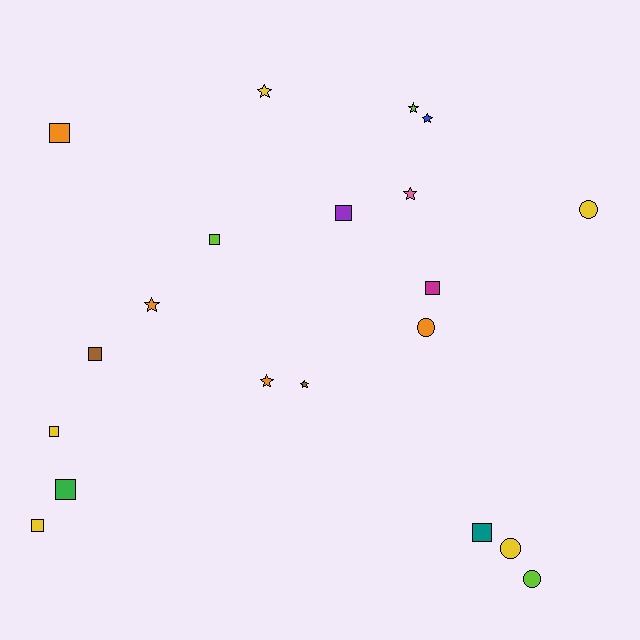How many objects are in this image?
There are 20 objects.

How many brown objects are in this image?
There are 2 brown objects.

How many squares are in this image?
There are 9 squares.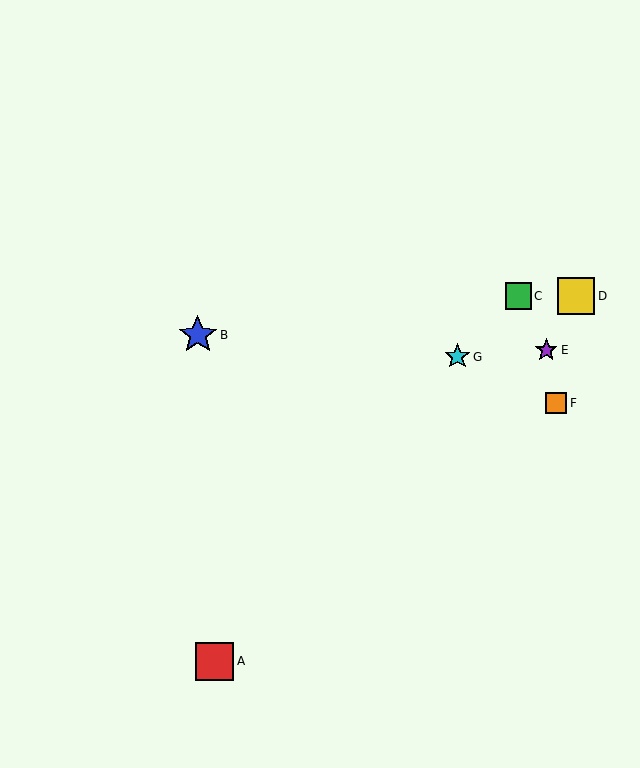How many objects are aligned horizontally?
2 objects (C, D) are aligned horizontally.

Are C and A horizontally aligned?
No, C is at y≈296 and A is at y≈661.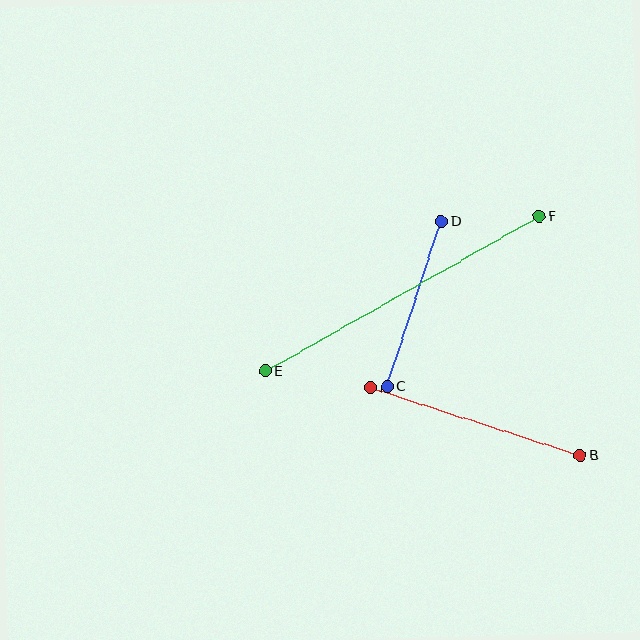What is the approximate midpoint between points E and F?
The midpoint is at approximately (403, 294) pixels.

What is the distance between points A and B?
The distance is approximately 220 pixels.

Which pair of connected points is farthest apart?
Points E and F are farthest apart.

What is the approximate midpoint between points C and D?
The midpoint is at approximately (414, 304) pixels.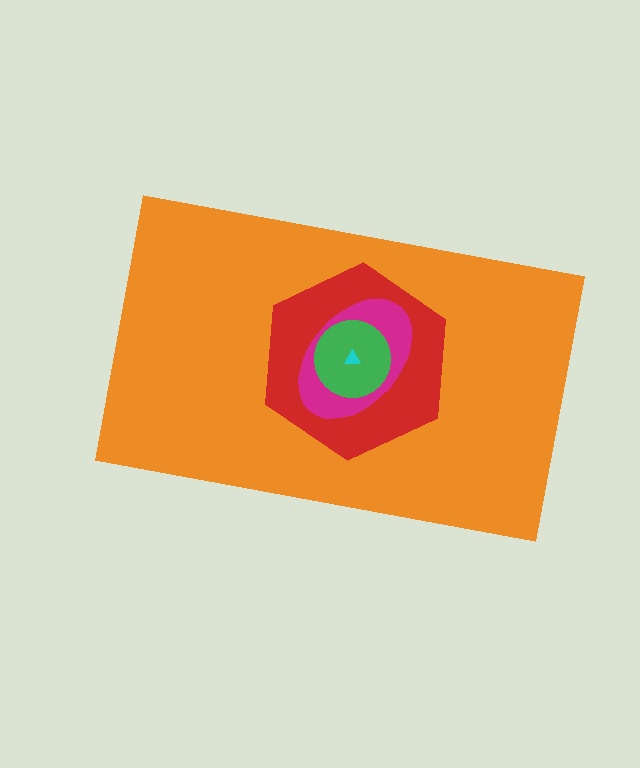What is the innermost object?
The cyan triangle.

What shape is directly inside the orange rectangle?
The red hexagon.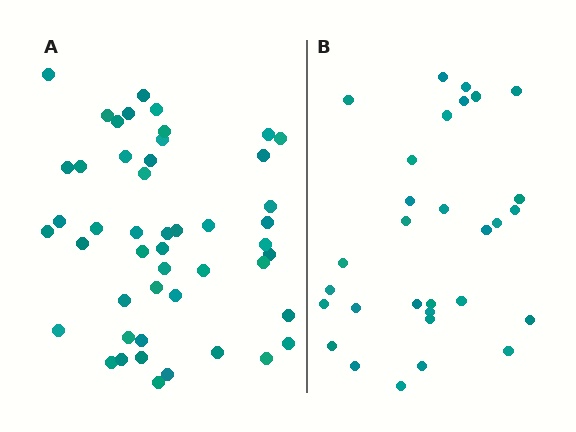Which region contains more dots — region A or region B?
Region A (the left region) has more dots.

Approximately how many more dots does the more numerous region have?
Region A has approximately 20 more dots than region B.